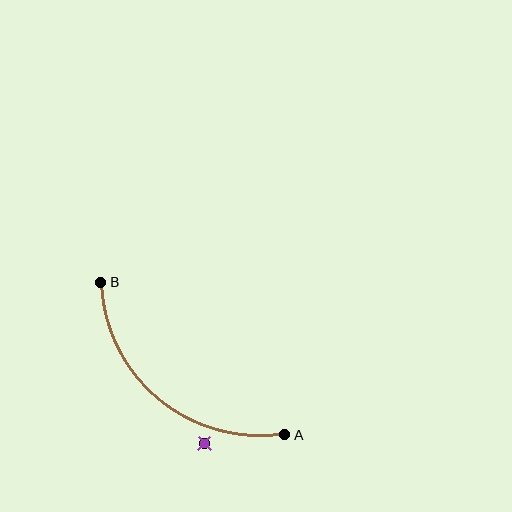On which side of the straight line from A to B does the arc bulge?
The arc bulges below and to the left of the straight line connecting A and B.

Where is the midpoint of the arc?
The arc midpoint is the point on the curve farthest from the straight line joining A and B. It sits below and to the left of that line.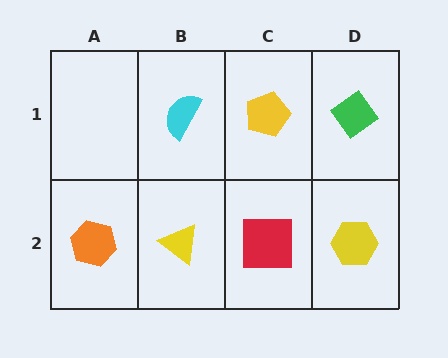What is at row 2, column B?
A yellow triangle.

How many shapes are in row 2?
4 shapes.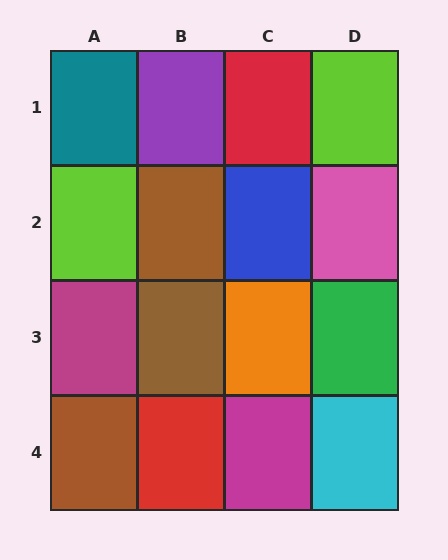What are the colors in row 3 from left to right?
Magenta, brown, orange, green.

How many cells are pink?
1 cell is pink.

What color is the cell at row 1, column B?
Purple.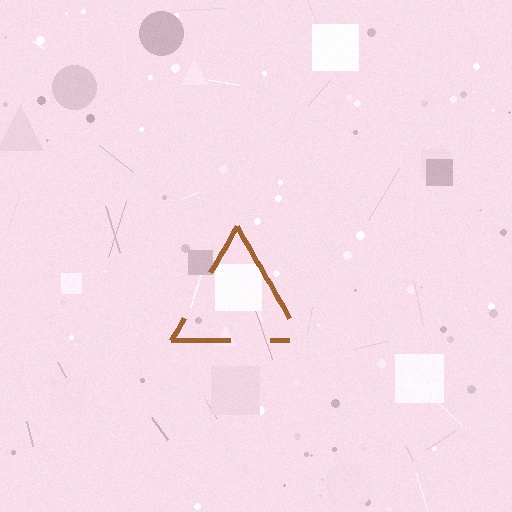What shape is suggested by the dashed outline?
The dashed outline suggests a triangle.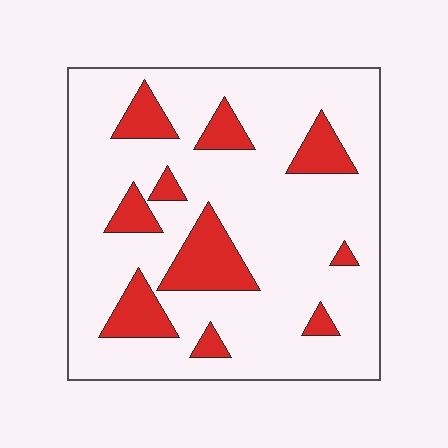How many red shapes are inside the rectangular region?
10.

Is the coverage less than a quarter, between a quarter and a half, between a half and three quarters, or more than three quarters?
Less than a quarter.